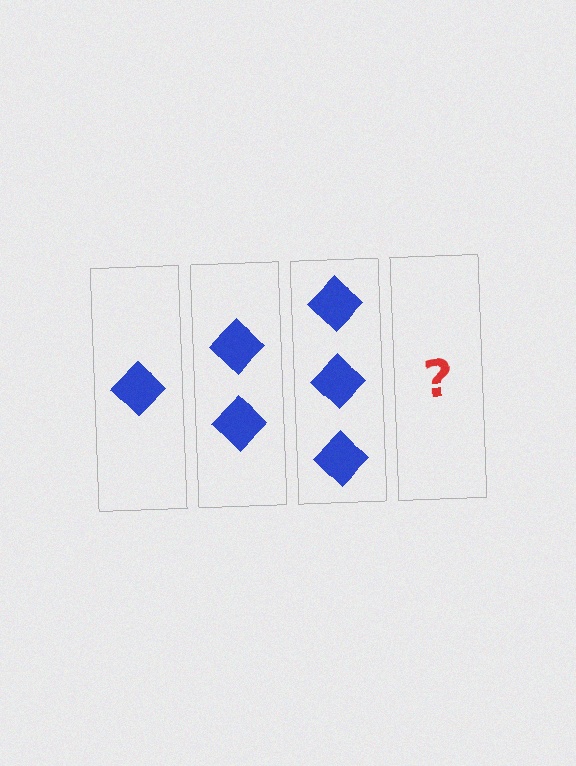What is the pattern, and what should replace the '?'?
The pattern is that each step adds one more diamond. The '?' should be 4 diamonds.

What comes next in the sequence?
The next element should be 4 diamonds.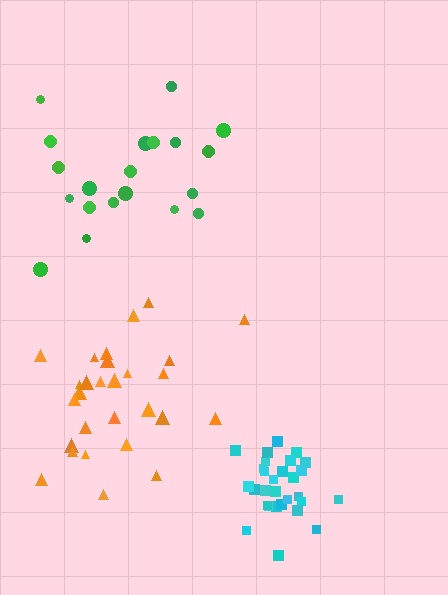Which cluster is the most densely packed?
Cyan.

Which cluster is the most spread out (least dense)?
Green.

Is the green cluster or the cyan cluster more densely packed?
Cyan.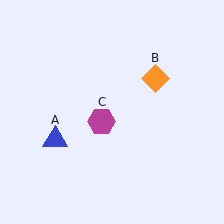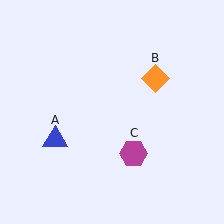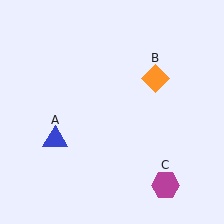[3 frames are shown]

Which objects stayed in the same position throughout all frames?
Blue triangle (object A) and orange diamond (object B) remained stationary.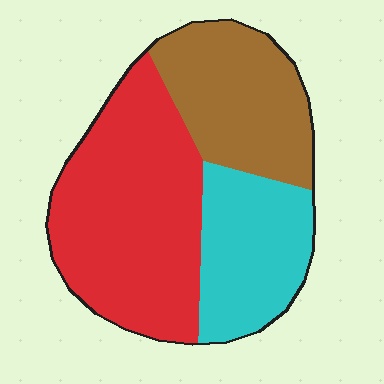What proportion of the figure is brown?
Brown takes up about one quarter (1/4) of the figure.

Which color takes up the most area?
Red, at roughly 45%.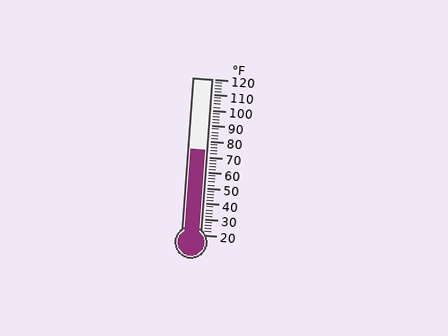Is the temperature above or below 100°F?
The temperature is below 100°F.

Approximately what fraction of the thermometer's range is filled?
The thermometer is filled to approximately 55% of its range.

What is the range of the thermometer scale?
The thermometer scale ranges from 20°F to 120°F.